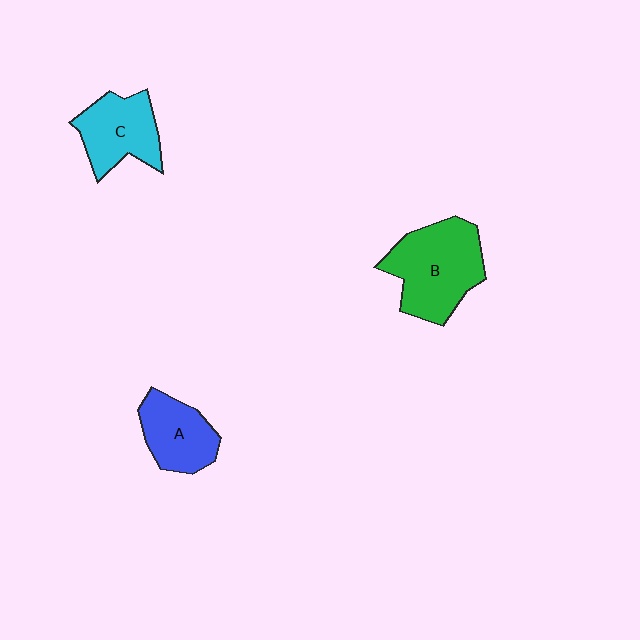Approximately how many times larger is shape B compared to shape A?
Approximately 1.6 times.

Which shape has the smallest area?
Shape A (blue).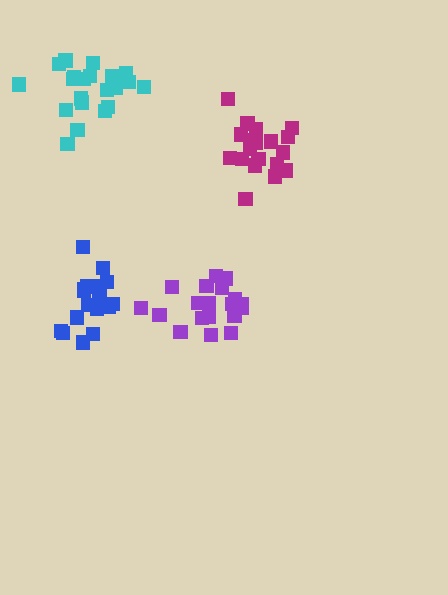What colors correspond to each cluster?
The clusters are colored: purple, cyan, blue, magenta.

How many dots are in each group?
Group 1: 19 dots, Group 2: 21 dots, Group 3: 17 dots, Group 4: 19 dots (76 total).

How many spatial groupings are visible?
There are 4 spatial groupings.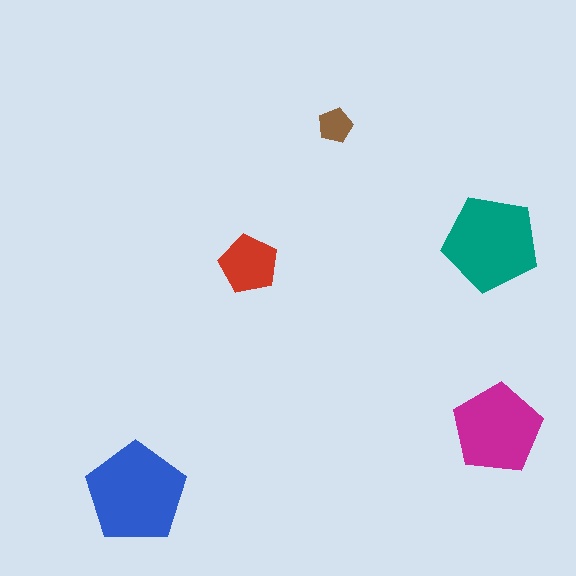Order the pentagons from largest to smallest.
the blue one, the teal one, the magenta one, the red one, the brown one.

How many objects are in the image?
There are 5 objects in the image.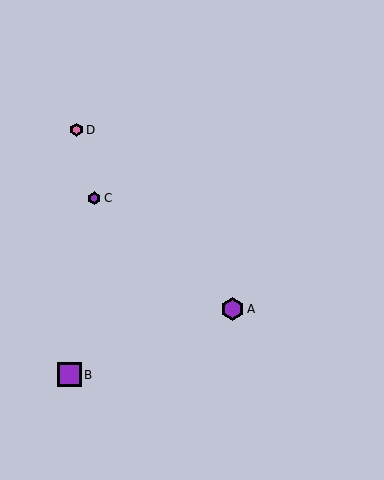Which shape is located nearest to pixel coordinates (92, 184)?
The purple hexagon (labeled C) at (94, 198) is nearest to that location.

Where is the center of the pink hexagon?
The center of the pink hexagon is at (77, 130).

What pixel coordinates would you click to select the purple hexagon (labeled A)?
Click at (232, 309) to select the purple hexagon A.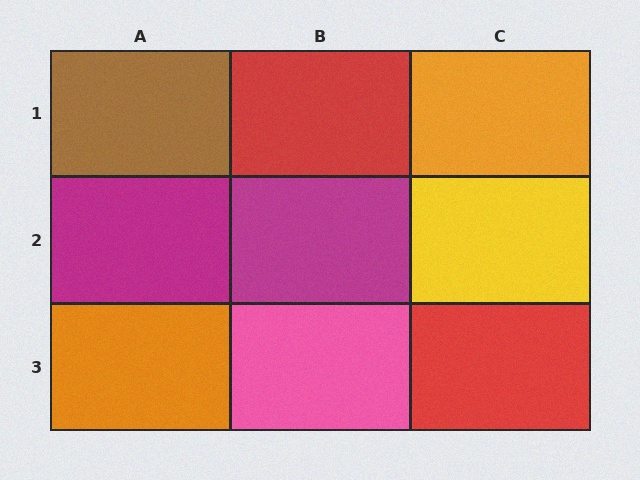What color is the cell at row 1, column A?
Brown.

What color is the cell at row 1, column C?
Orange.